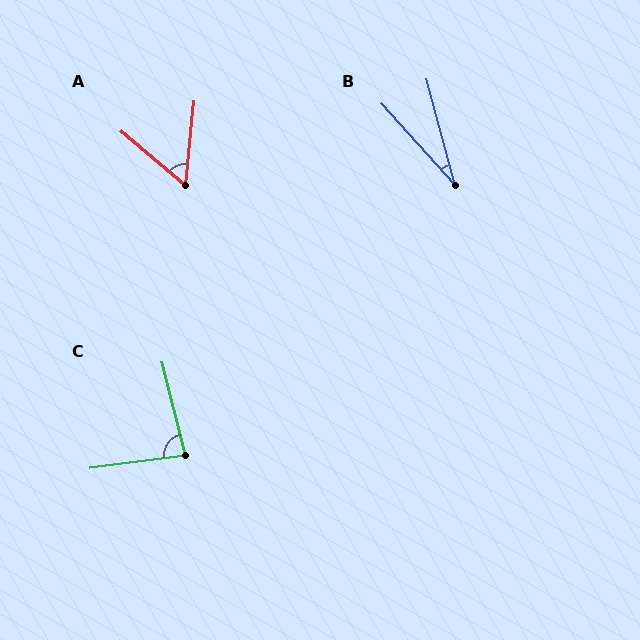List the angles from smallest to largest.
B (27°), A (55°), C (83°).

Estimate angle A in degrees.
Approximately 55 degrees.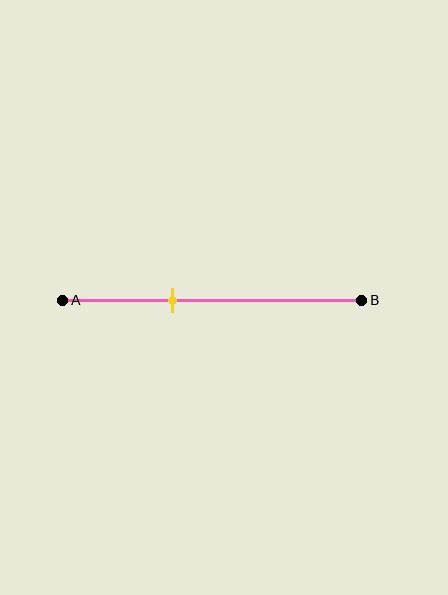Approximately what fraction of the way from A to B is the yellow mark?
The yellow mark is approximately 35% of the way from A to B.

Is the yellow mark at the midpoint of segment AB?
No, the mark is at about 35% from A, not at the 50% midpoint.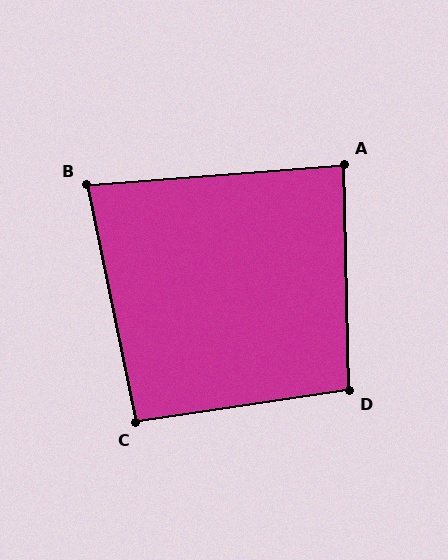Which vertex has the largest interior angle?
D, at approximately 97 degrees.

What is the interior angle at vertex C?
Approximately 93 degrees (approximately right).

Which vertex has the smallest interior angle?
B, at approximately 83 degrees.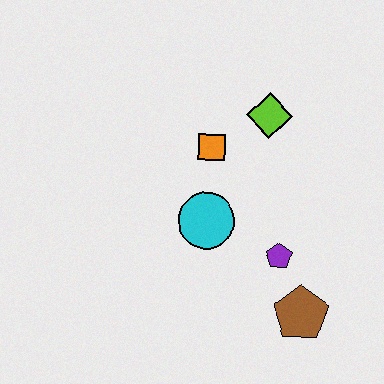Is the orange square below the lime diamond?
Yes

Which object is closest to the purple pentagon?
The brown pentagon is closest to the purple pentagon.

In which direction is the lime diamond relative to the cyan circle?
The lime diamond is above the cyan circle.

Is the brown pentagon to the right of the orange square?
Yes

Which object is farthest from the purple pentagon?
The lime diamond is farthest from the purple pentagon.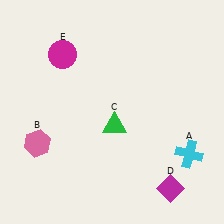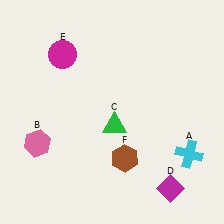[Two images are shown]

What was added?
A brown hexagon (F) was added in Image 2.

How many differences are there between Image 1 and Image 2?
There is 1 difference between the two images.